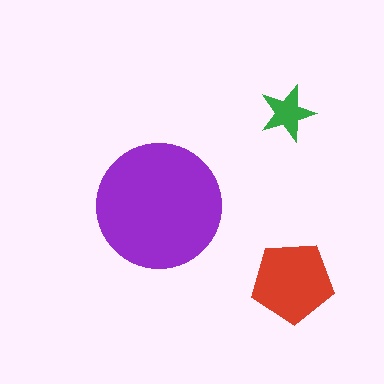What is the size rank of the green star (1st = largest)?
3rd.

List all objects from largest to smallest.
The purple circle, the red pentagon, the green star.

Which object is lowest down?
The red pentagon is bottommost.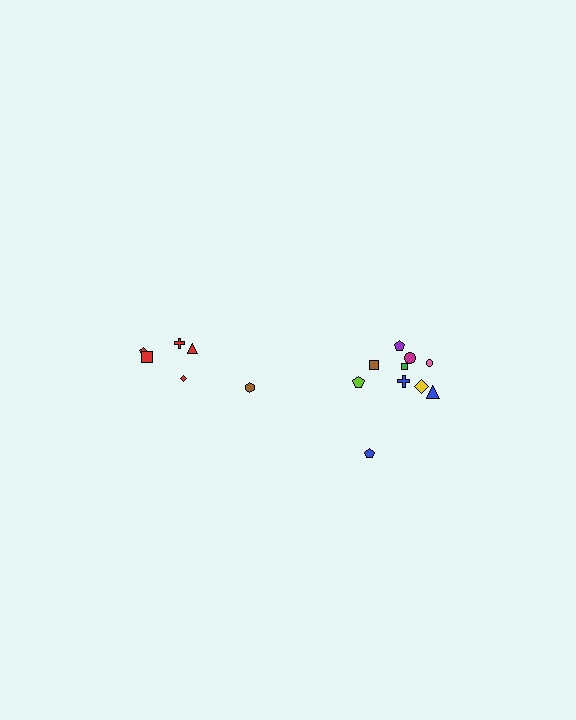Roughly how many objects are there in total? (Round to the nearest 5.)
Roughly 15 objects in total.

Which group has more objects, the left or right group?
The right group.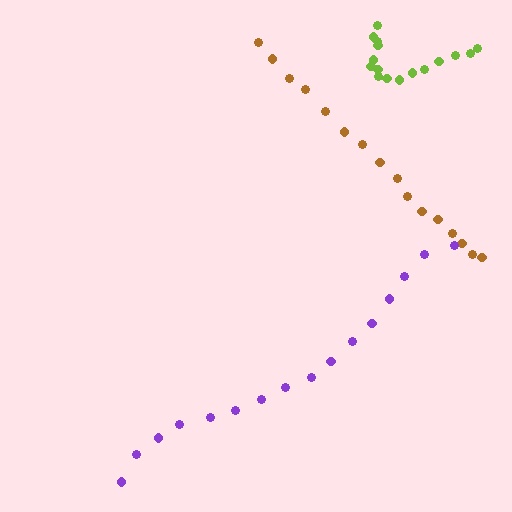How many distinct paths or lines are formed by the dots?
There are 3 distinct paths.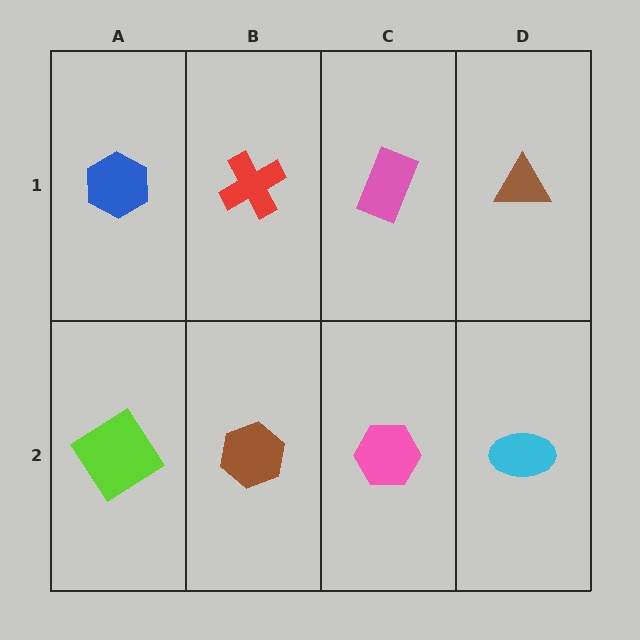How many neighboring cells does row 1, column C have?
3.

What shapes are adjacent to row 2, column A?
A blue hexagon (row 1, column A), a brown hexagon (row 2, column B).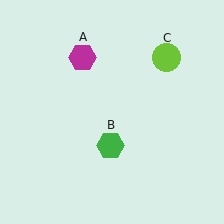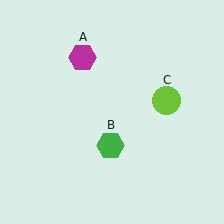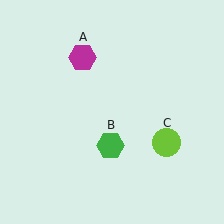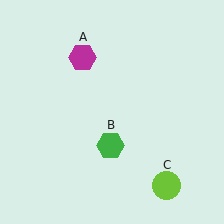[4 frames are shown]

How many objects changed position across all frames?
1 object changed position: lime circle (object C).